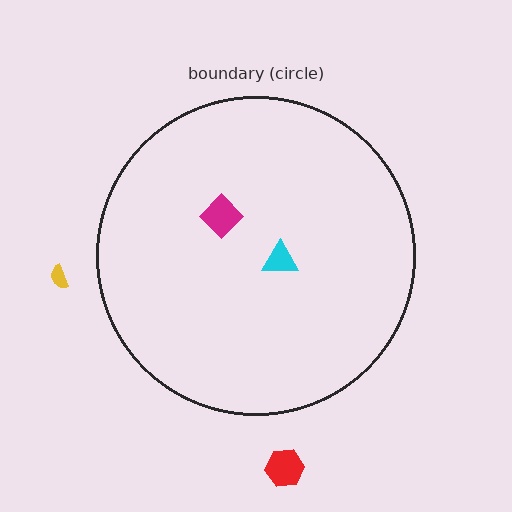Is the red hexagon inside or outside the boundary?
Outside.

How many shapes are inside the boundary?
2 inside, 2 outside.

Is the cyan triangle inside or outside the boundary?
Inside.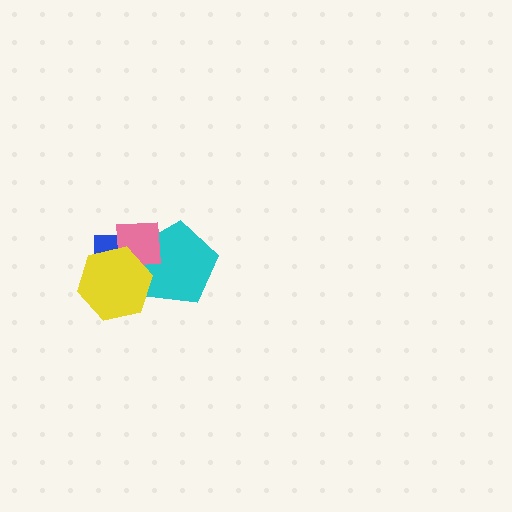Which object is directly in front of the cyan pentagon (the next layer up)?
The pink square is directly in front of the cyan pentagon.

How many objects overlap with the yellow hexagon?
3 objects overlap with the yellow hexagon.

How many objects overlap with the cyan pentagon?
3 objects overlap with the cyan pentagon.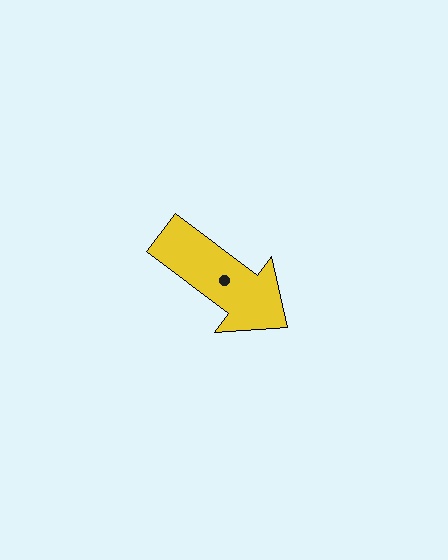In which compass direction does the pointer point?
Southeast.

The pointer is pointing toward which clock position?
Roughly 4 o'clock.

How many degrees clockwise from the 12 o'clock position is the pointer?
Approximately 127 degrees.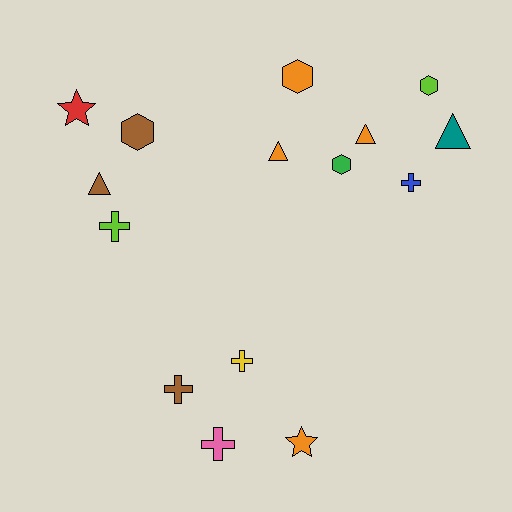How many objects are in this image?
There are 15 objects.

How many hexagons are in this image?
There are 4 hexagons.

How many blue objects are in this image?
There is 1 blue object.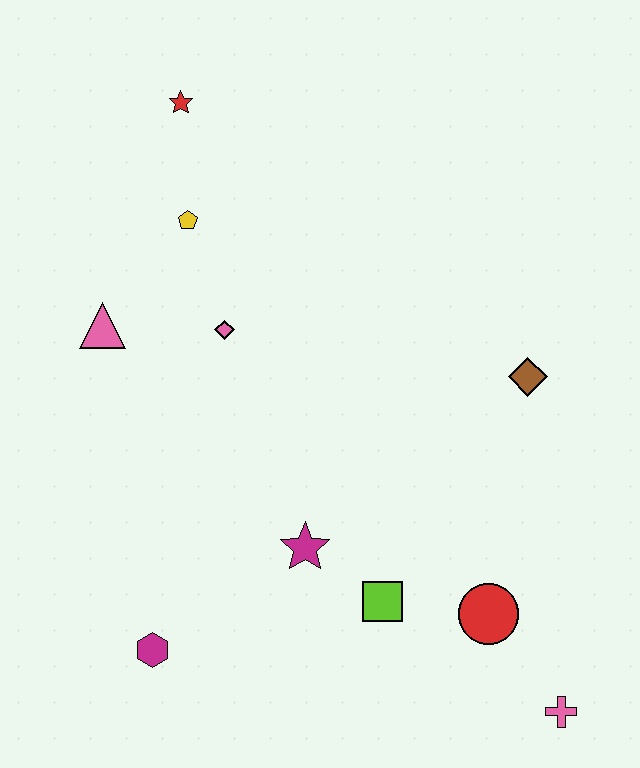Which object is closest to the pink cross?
The red circle is closest to the pink cross.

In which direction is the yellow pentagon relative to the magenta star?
The yellow pentagon is above the magenta star.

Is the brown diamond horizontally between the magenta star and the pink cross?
Yes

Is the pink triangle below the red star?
Yes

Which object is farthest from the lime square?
The red star is farthest from the lime square.